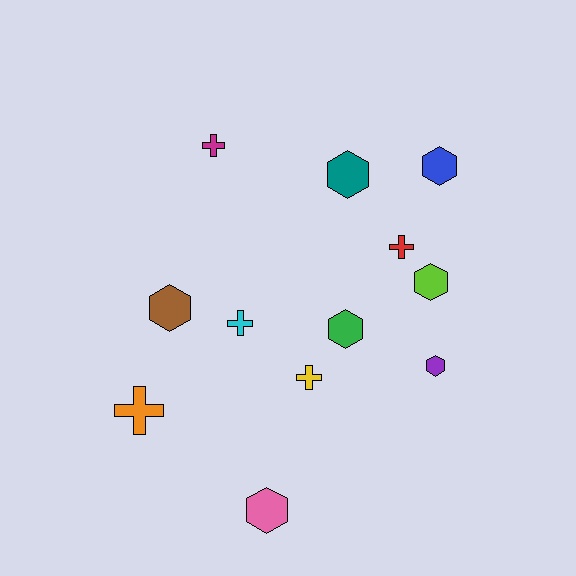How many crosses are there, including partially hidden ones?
There are 5 crosses.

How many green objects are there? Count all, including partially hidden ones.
There is 1 green object.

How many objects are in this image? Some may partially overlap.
There are 12 objects.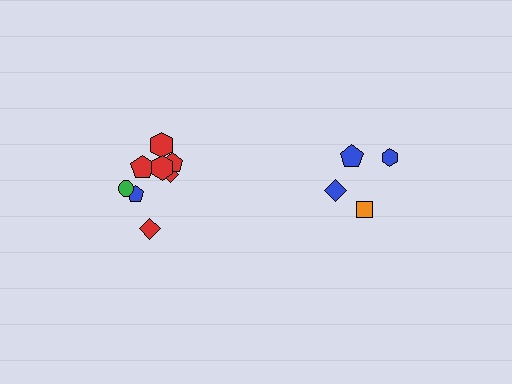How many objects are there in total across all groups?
There are 12 objects.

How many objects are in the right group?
There are 4 objects.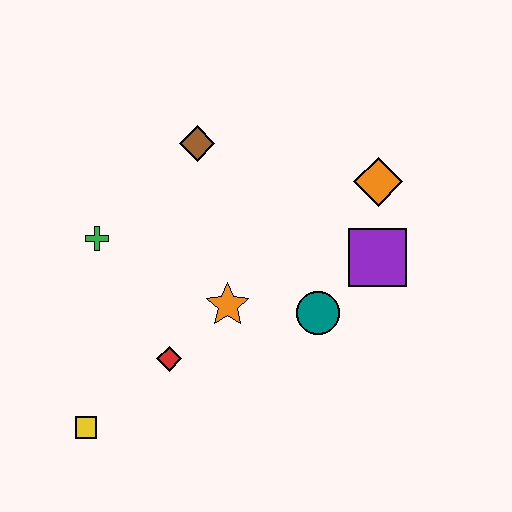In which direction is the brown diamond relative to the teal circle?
The brown diamond is above the teal circle.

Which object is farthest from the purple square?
The yellow square is farthest from the purple square.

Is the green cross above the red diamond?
Yes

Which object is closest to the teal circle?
The purple square is closest to the teal circle.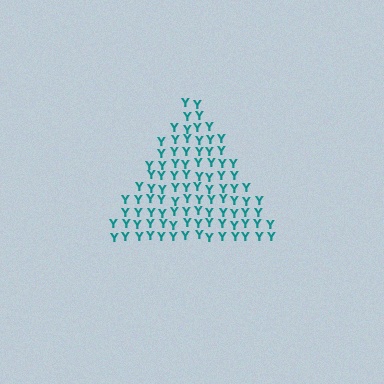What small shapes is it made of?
It is made of small letter Y's.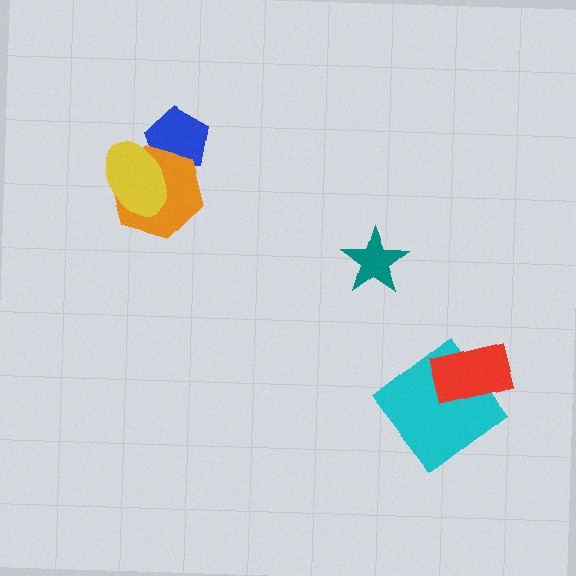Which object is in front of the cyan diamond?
The red rectangle is in front of the cyan diamond.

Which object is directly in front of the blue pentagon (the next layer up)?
The orange hexagon is directly in front of the blue pentagon.